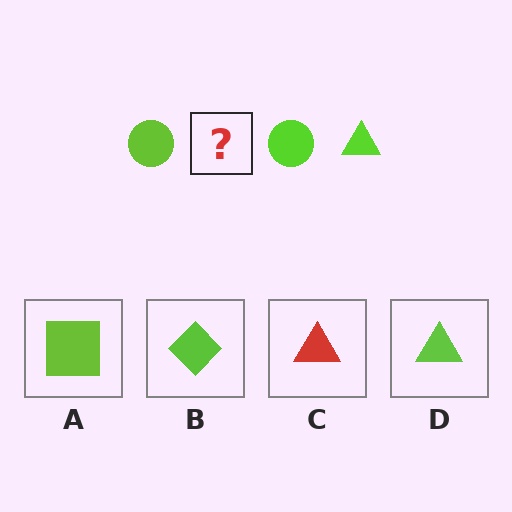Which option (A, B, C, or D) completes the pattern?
D.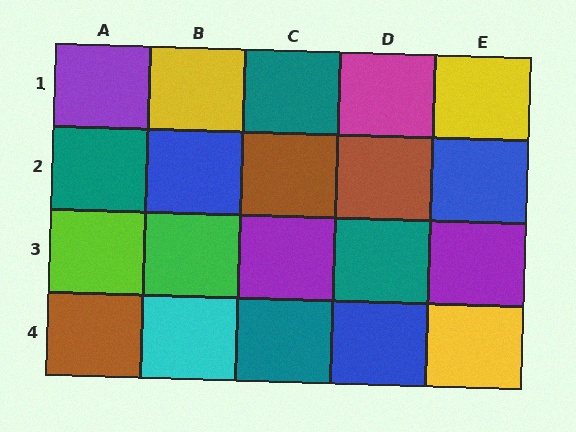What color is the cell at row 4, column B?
Cyan.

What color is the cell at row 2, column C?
Brown.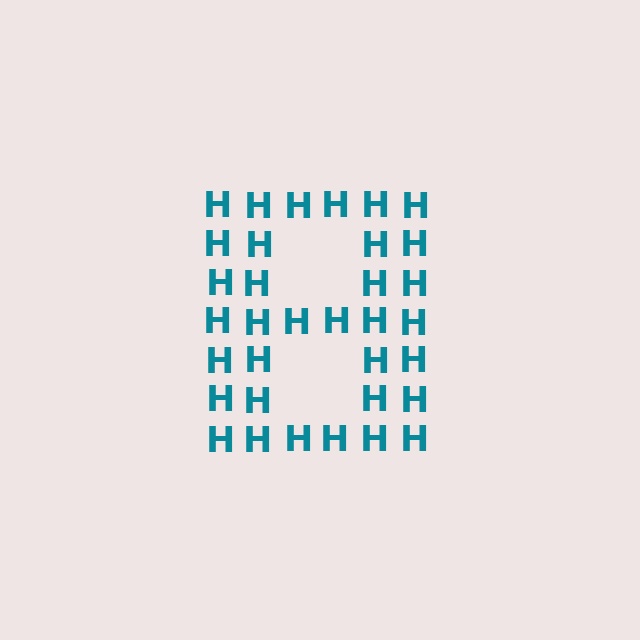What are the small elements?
The small elements are letter H's.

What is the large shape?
The large shape is the letter B.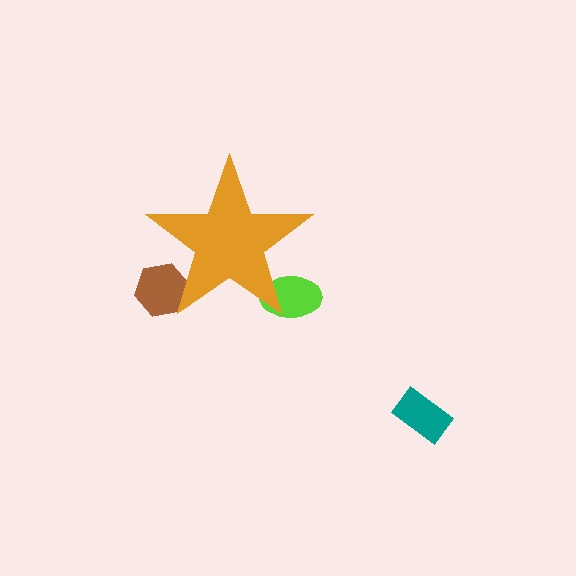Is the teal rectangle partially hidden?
No, the teal rectangle is fully visible.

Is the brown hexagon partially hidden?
Yes, the brown hexagon is partially hidden behind the orange star.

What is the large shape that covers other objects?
An orange star.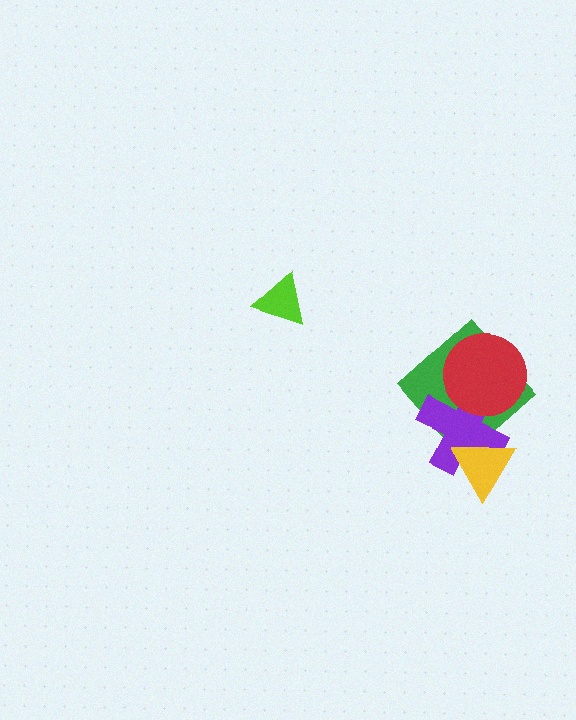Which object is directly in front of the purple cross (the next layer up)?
The red circle is directly in front of the purple cross.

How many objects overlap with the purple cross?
3 objects overlap with the purple cross.